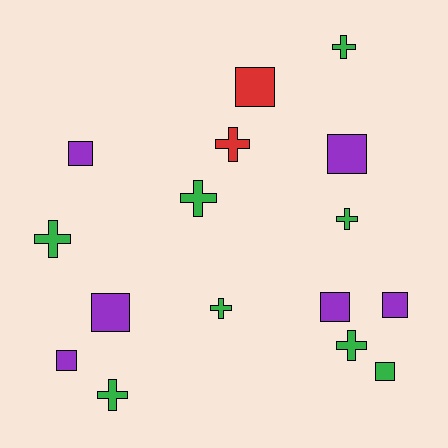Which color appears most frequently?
Green, with 8 objects.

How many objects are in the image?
There are 16 objects.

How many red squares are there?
There is 1 red square.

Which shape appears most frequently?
Square, with 8 objects.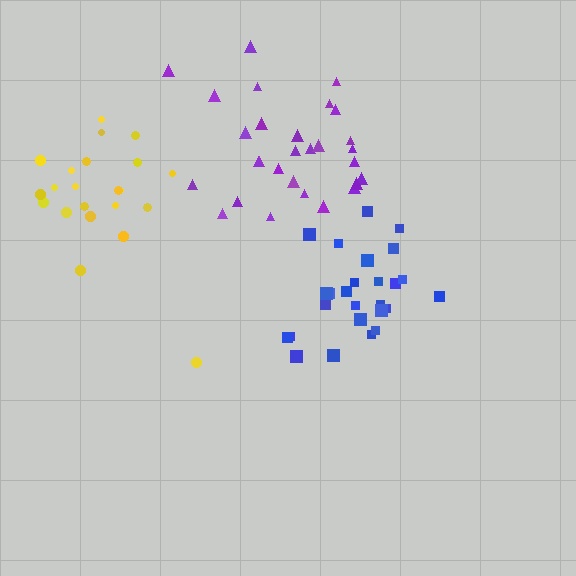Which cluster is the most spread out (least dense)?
Yellow.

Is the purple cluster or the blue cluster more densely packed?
Blue.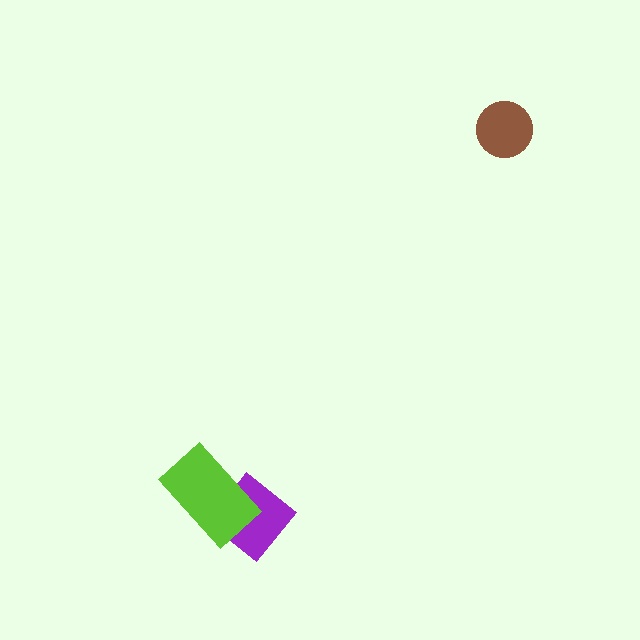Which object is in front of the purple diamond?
The lime rectangle is in front of the purple diamond.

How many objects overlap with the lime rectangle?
1 object overlaps with the lime rectangle.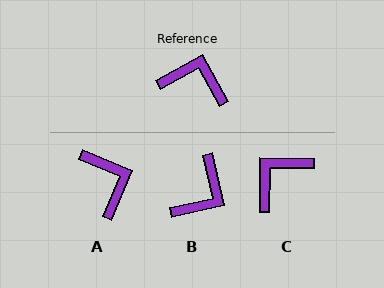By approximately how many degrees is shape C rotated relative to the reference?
Approximately 60 degrees counter-clockwise.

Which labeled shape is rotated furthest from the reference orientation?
B, about 107 degrees away.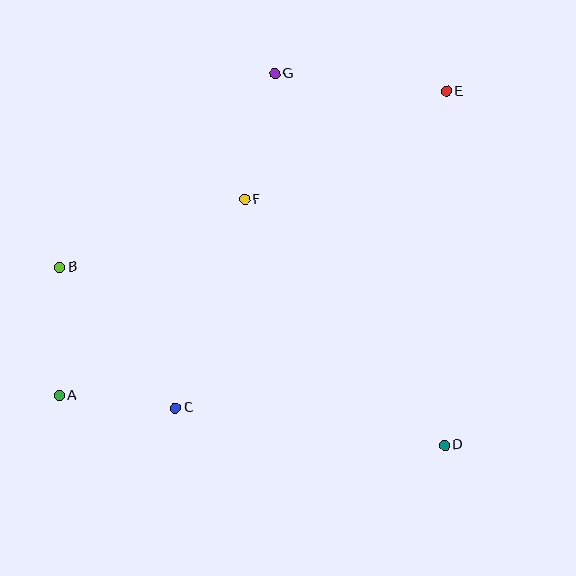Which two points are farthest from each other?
Points A and E are farthest from each other.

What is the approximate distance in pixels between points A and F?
The distance between A and F is approximately 270 pixels.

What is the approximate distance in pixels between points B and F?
The distance between B and F is approximately 197 pixels.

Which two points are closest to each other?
Points A and C are closest to each other.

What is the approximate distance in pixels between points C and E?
The distance between C and E is approximately 417 pixels.